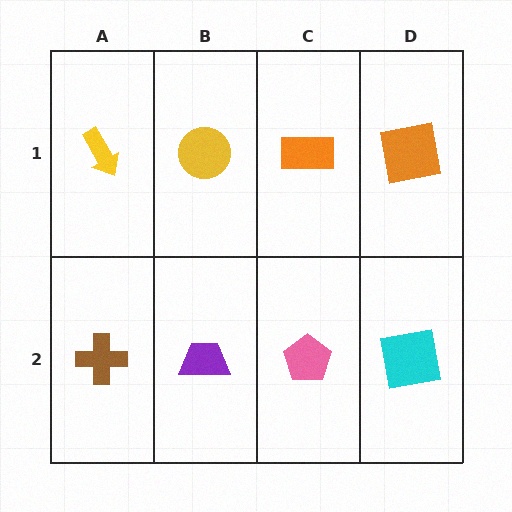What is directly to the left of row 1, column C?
A yellow circle.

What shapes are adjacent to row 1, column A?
A brown cross (row 2, column A), a yellow circle (row 1, column B).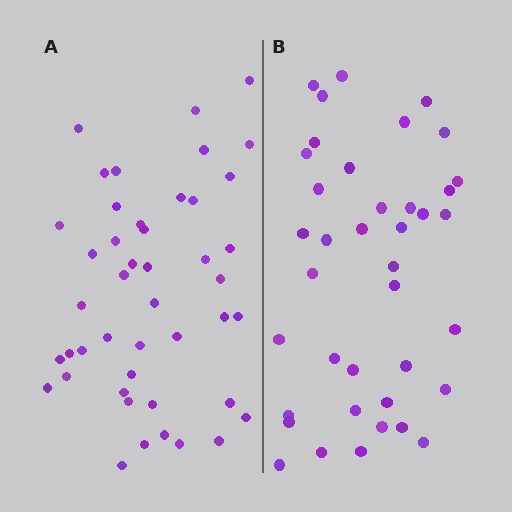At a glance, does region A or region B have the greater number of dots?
Region A (the left region) has more dots.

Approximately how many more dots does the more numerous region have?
Region A has about 6 more dots than region B.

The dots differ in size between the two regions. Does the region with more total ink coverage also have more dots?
No. Region B has more total ink coverage because its dots are larger, but region A actually contains more individual dots. Total area can be misleading — the number of items is what matters here.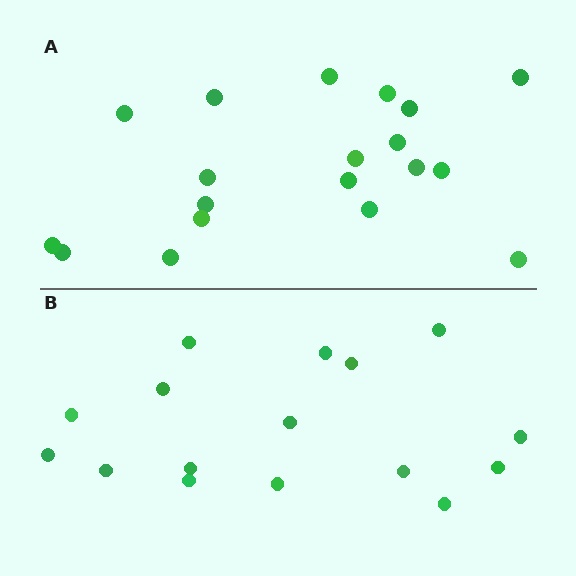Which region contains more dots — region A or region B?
Region A (the top region) has more dots.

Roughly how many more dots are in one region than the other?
Region A has just a few more — roughly 2 or 3 more dots than region B.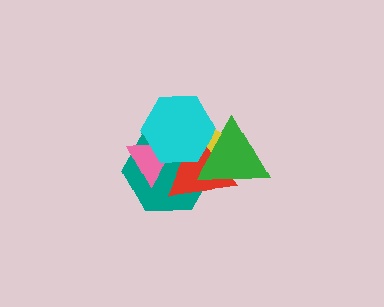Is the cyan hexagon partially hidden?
Yes, it is partially covered by another shape.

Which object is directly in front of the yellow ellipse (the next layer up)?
The teal hexagon is directly in front of the yellow ellipse.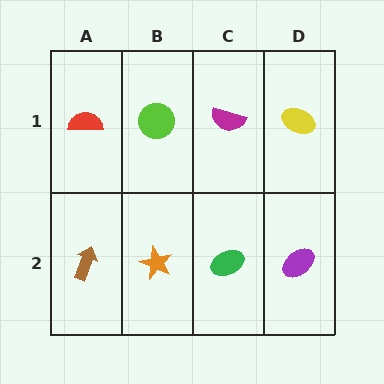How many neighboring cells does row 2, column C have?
3.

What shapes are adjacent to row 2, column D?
A yellow ellipse (row 1, column D), a green ellipse (row 2, column C).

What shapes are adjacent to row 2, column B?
A lime circle (row 1, column B), a brown arrow (row 2, column A), a green ellipse (row 2, column C).